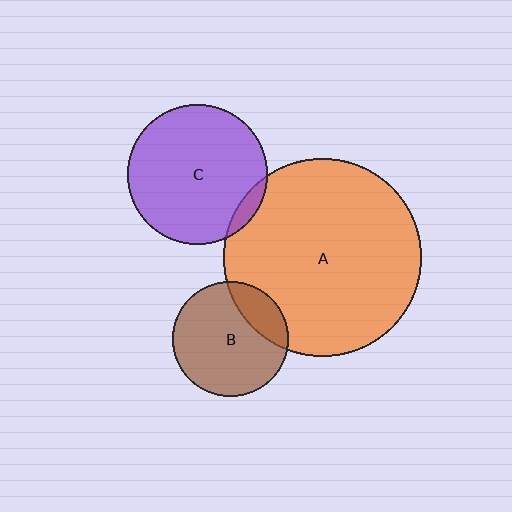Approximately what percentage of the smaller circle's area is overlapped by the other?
Approximately 5%.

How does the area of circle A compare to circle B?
Approximately 2.9 times.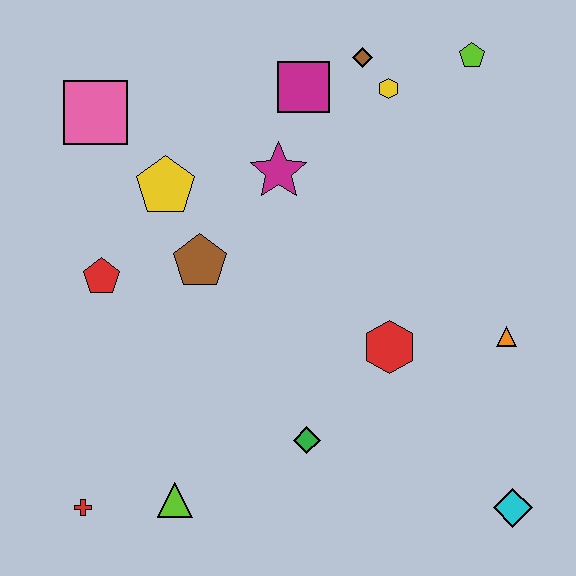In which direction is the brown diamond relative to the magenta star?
The brown diamond is above the magenta star.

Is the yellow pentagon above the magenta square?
No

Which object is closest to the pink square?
The yellow pentagon is closest to the pink square.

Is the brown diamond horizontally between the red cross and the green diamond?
No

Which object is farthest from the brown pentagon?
The cyan diamond is farthest from the brown pentagon.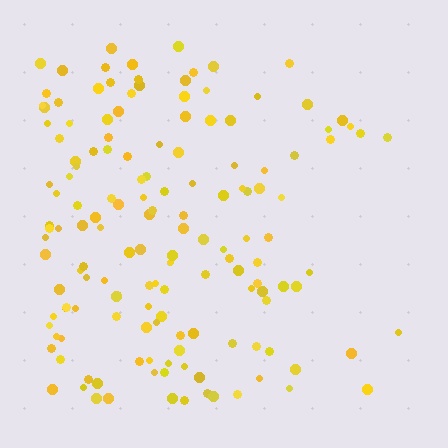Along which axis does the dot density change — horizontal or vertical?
Horizontal.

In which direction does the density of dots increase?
From right to left, with the left side densest.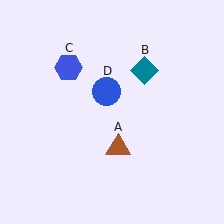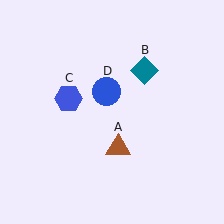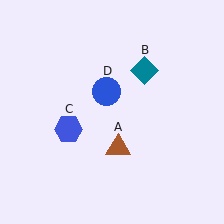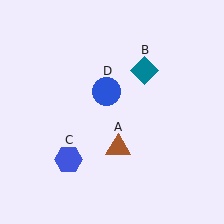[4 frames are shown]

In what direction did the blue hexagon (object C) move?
The blue hexagon (object C) moved down.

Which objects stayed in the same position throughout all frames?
Brown triangle (object A) and teal diamond (object B) and blue circle (object D) remained stationary.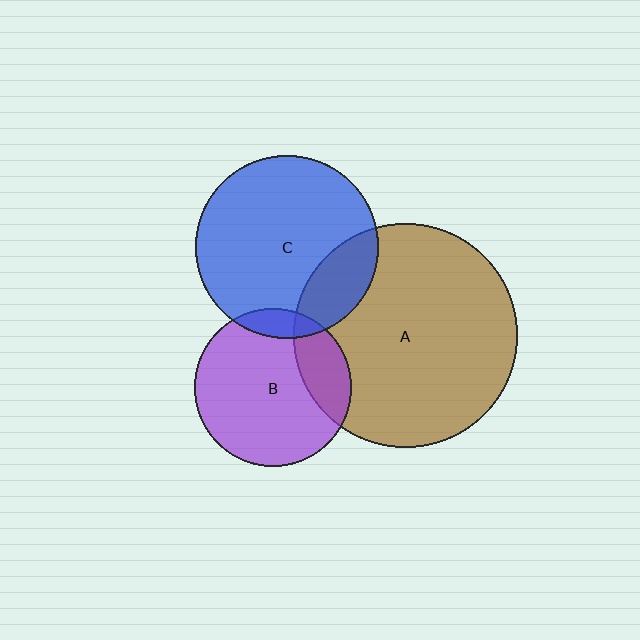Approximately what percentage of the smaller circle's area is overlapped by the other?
Approximately 20%.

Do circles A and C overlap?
Yes.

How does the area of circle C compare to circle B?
Approximately 1.4 times.